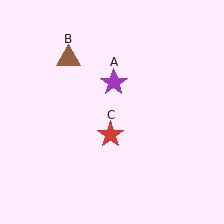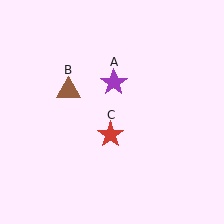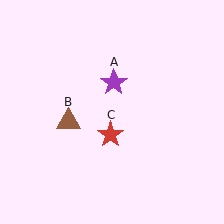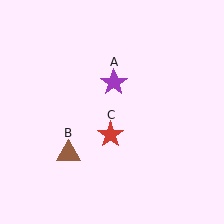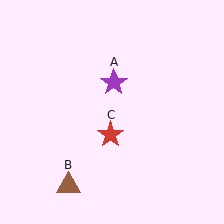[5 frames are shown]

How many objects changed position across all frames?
1 object changed position: brown triangle (object B).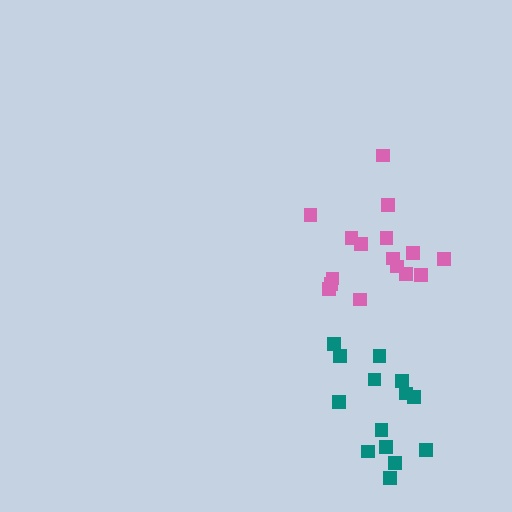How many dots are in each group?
Group 1: 14 dots, Group 2: 16 dots (30 total).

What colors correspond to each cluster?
The clusters are colored: teal, pink.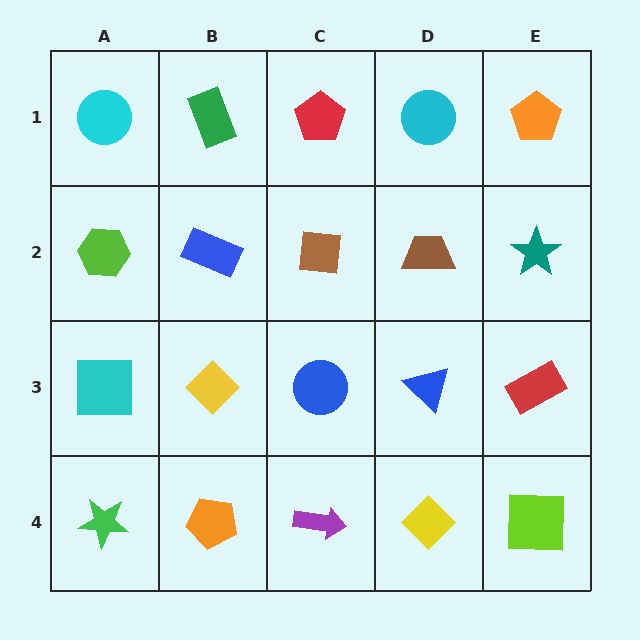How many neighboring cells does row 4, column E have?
2.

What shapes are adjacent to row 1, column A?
A lime hexagon (row 2, column A), a green rectangle (row 1, column B).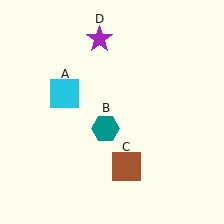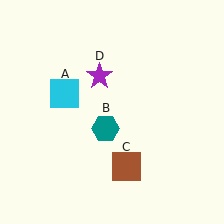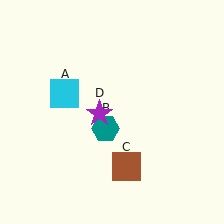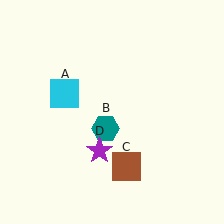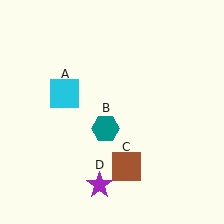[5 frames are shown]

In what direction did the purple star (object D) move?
The purple star (object D) moved down.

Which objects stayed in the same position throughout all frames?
Cyan square (object A) and teal hexagon (object B) and brown square (object C) remained stationary.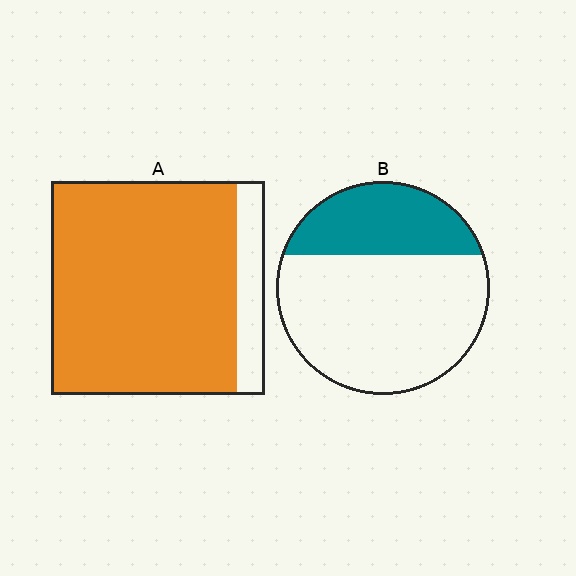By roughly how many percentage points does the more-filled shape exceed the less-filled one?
By roughly 55 percentage points (A over B).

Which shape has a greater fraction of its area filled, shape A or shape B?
Shape A.